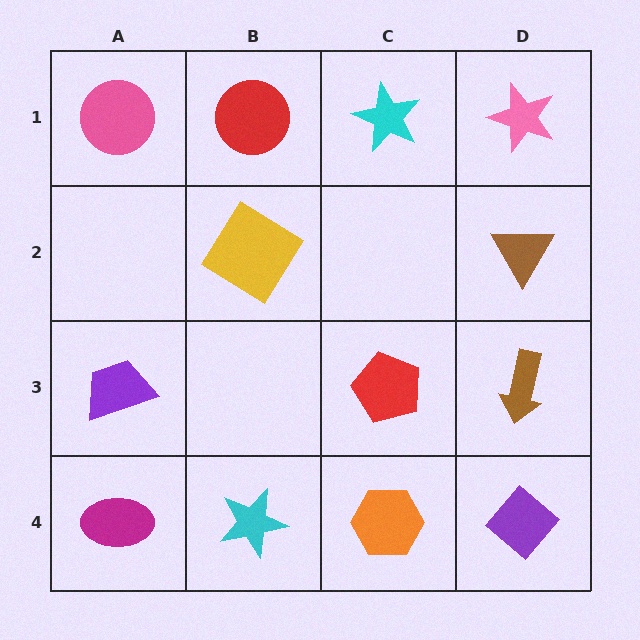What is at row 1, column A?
A pink circle.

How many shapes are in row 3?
3 shapes.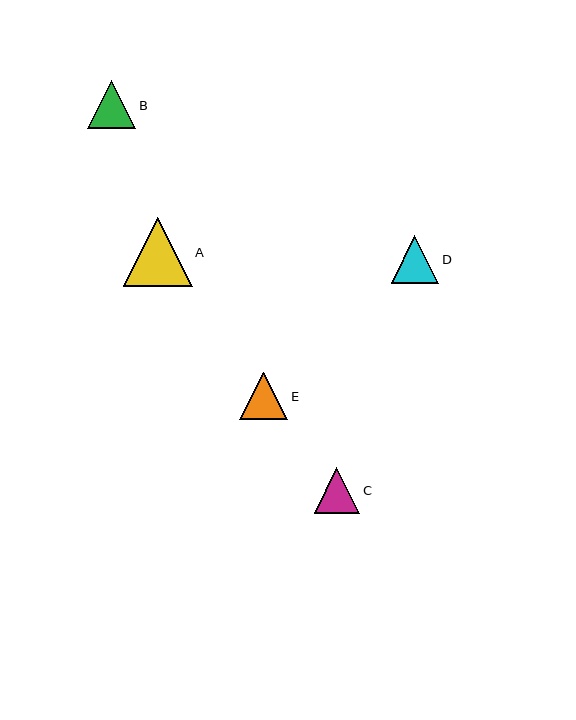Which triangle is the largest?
Triangle A is the largest with a size of approximately 68 pixels.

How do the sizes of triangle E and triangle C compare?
Triangle E and triangle C are approximately the same size.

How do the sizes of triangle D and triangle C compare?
Triangle D and triangle C are approximately the same size.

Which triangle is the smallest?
Triangle C is the smallest with a size of approximately 46 pixels.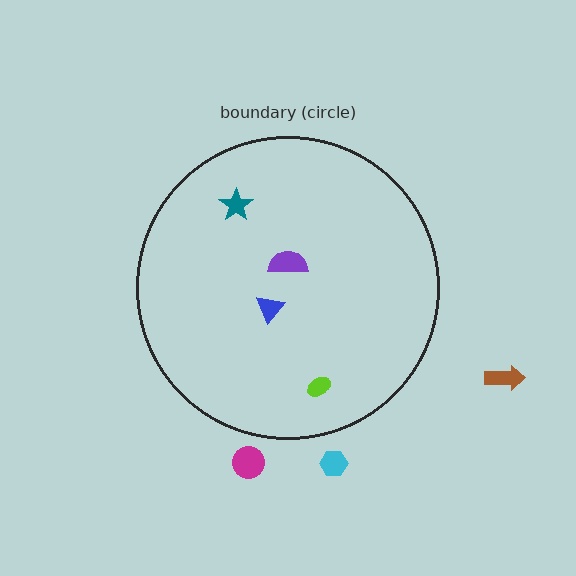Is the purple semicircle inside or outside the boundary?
Inside.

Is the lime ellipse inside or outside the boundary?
Inside.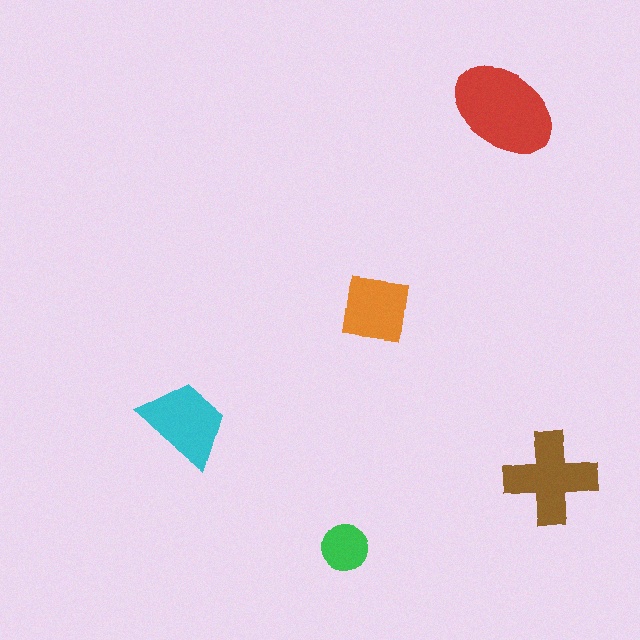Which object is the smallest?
The green circle.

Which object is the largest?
The red ellipse.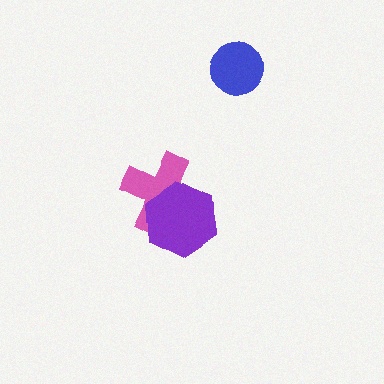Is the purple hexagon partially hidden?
No, no other shape covers it.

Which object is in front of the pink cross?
The purple hexagon is in front of the pink cross.